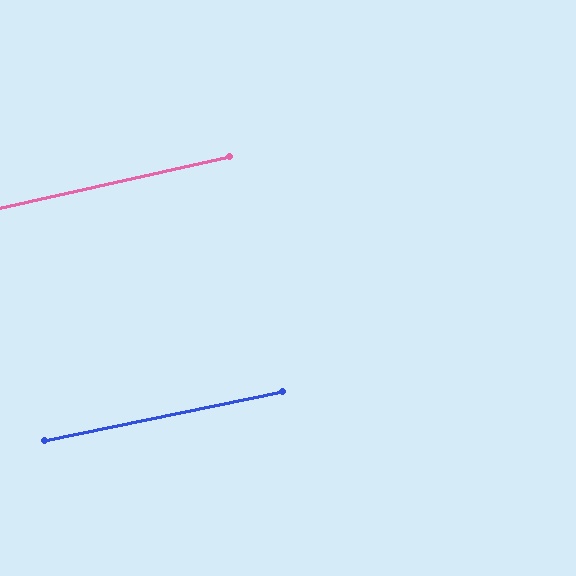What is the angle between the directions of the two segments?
Approximately 1 degree.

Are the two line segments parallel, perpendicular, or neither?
Parallel — their directions differ by only 0.9°.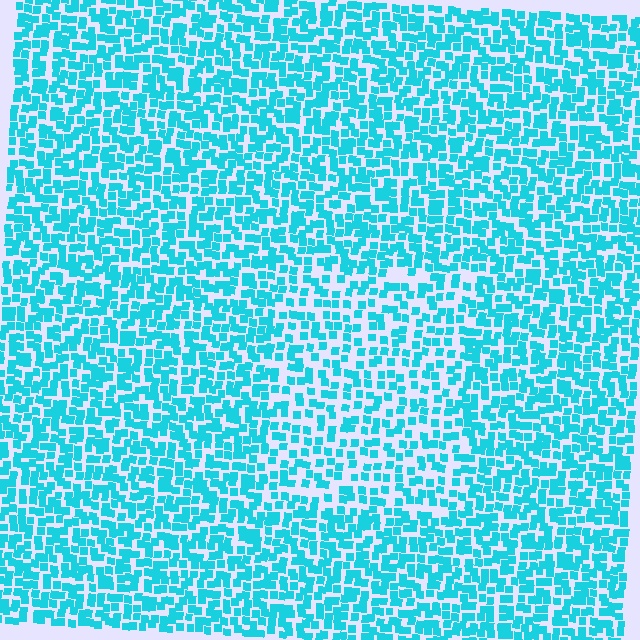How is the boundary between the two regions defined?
The boundary is defined by a change in element density (approximately 1.6x ratio). All elements are the same color, size, and shape.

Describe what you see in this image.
The image contains small cyan elements arranged at two different densities. A rectangle-shaped region is visible where the elements are less densely packed than the surrounding area.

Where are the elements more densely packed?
The elements are more densely packed outside the rectangle boundary.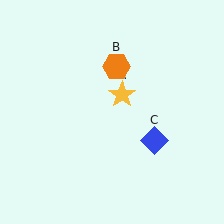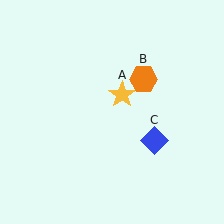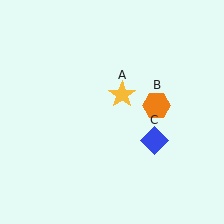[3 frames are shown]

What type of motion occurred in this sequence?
The orange hexagon (object B) rotated clockwise around the center of the scene.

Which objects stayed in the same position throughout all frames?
Yellow star (object A) and blue diamond (object C) remained stationary.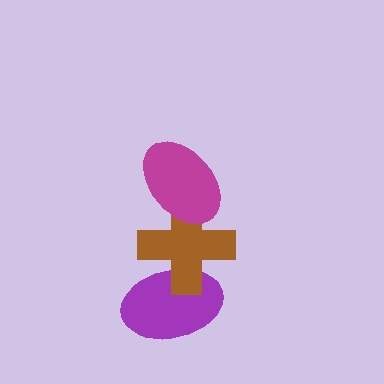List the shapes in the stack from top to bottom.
From top to bottom: the magenta ellipse, the brown cross, the purple ellipse.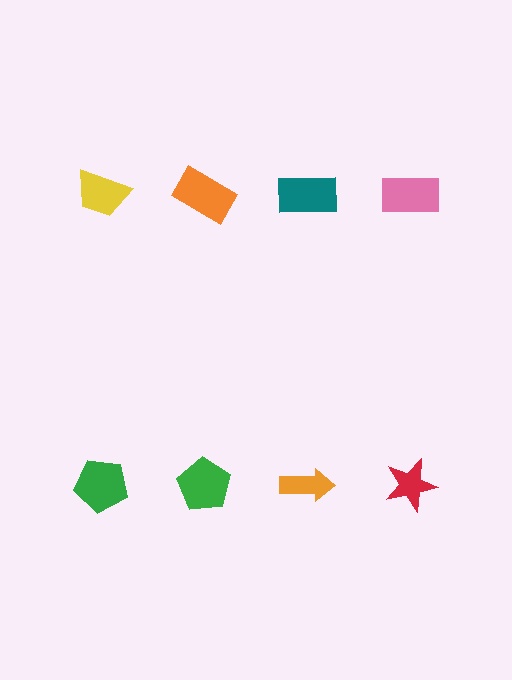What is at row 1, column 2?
An orange rectangle.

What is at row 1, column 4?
A pink rectangle.